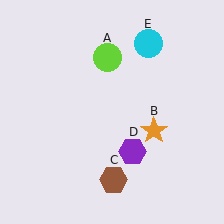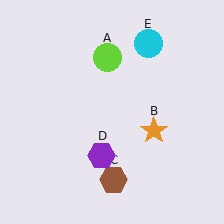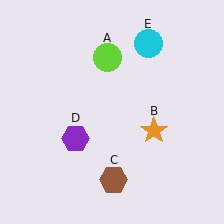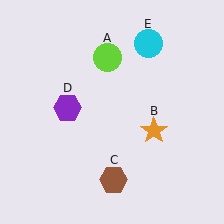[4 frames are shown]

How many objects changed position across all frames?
1 object changed position: purple hexagon (object D).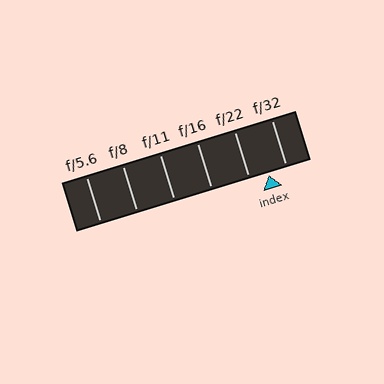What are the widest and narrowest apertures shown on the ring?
The widest aperture shown is f/5.6 and the narrowest is f/32.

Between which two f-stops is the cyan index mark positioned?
The index mark is between f/22 and f/32.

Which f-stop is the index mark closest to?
The index mark is closest to f/32.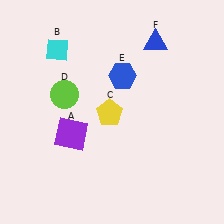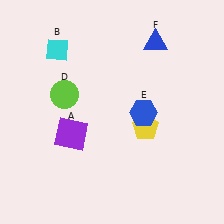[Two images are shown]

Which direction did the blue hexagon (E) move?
The blue hexagon (E) moved down.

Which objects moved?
The objects that moved are: the yellow pentagon (C), the blue hexagon (E).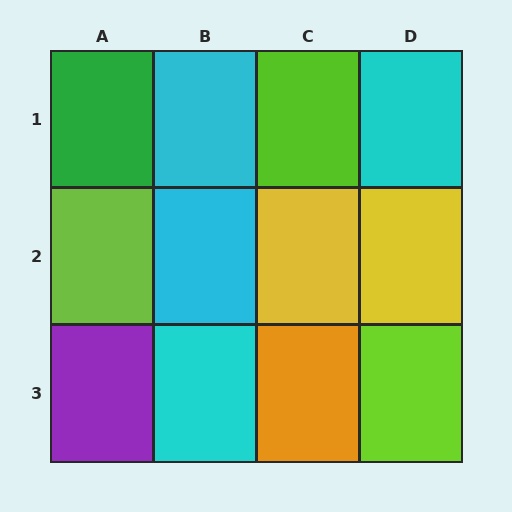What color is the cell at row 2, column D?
Yellow.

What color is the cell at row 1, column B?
Cyan.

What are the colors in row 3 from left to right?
Purple, cyan, orange, lime.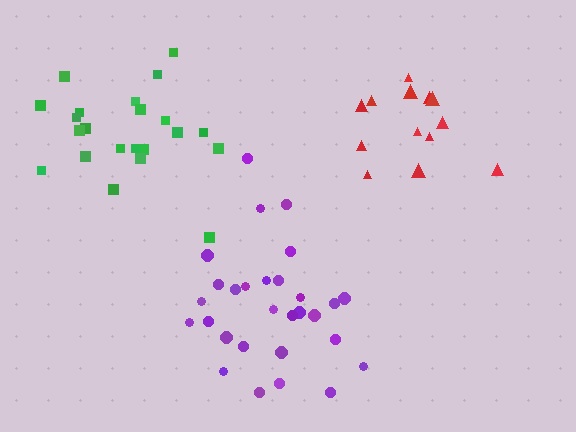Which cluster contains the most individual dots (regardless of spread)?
Purple (29).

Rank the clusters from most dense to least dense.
purple, red, green.